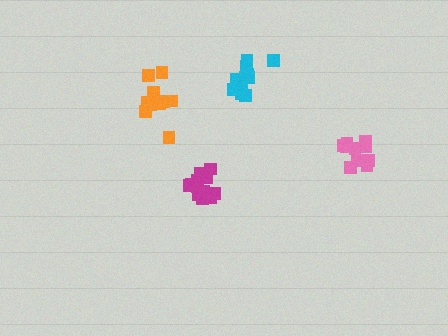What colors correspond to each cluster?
The clusters are colored: magenta, pink, orange, cyan.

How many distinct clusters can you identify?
There are 4 distinct clusters.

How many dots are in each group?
Group 1: 14 dots, Group 2: 11 dots, Group 3: 10 dots, Group 4: 12 dots (47 total).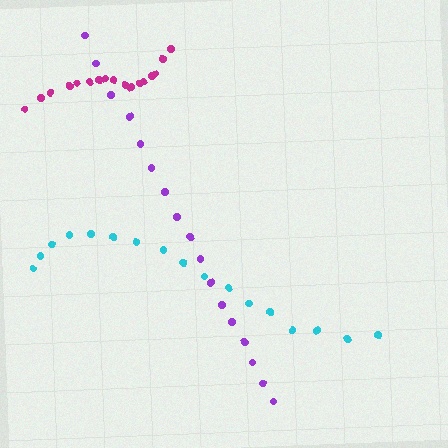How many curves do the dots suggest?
There are 3 distinct paths.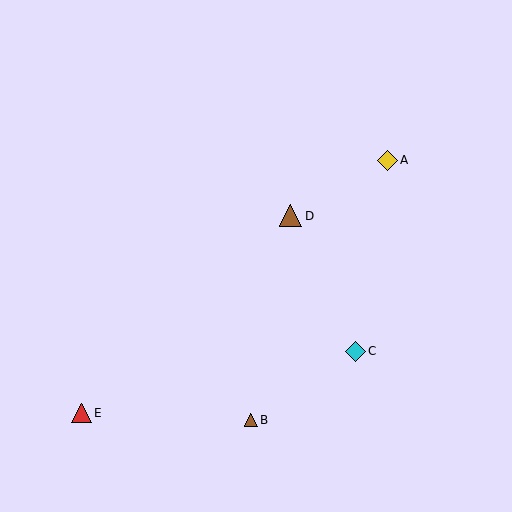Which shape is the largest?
The brown triangle (labeled D) is the largest.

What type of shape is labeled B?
Shape B is a brown triangle.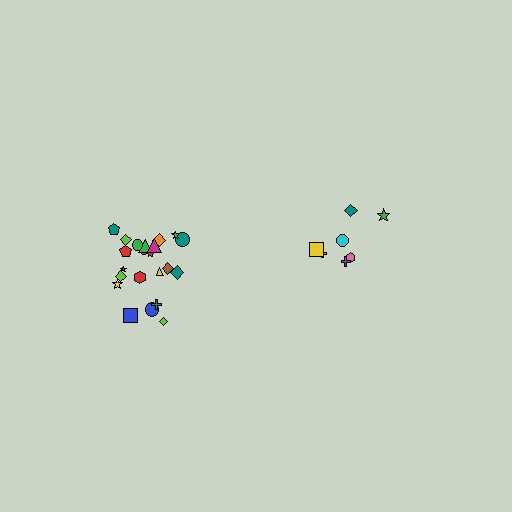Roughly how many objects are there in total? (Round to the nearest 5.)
Roughly 30 objects in total.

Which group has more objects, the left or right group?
The left group.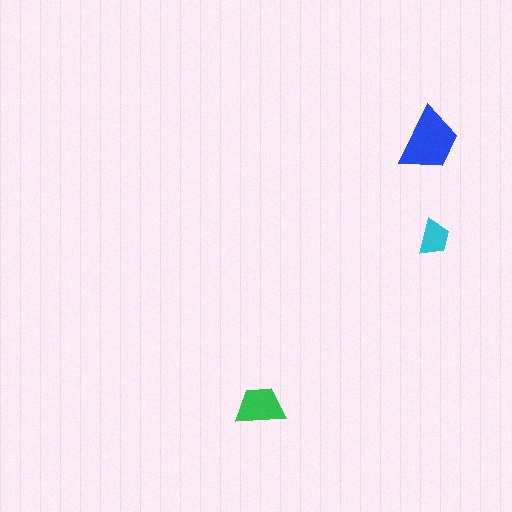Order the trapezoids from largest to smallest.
the blue one, the green one, the cyan one.